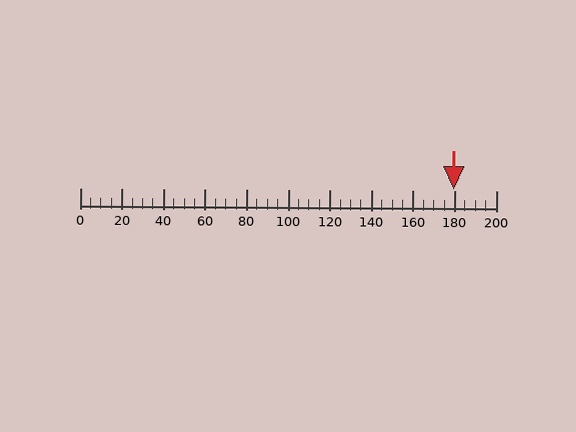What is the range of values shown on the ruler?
The ruler shows values from 0 to 200.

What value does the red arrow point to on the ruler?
The red arrow points to approximately 180.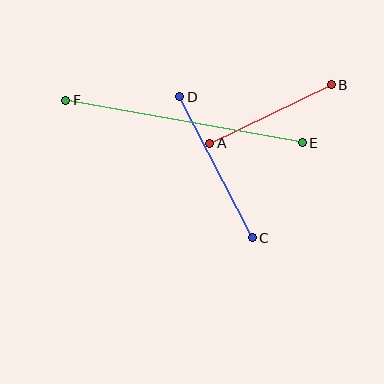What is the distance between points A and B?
The distance is approximately 135 pixels.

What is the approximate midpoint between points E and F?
The midpoint is at approximately (184, 121) pixels.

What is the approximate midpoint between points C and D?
The midpoint is at approximately (216, 167) pixels.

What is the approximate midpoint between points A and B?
The midpoint is at approximately (271, 114) pixels.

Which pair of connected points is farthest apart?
Points E and F are farthest apart.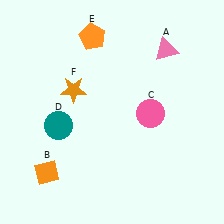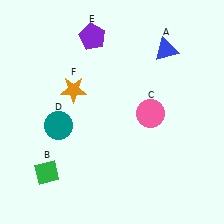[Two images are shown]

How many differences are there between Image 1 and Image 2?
There are 3 differences between the two images.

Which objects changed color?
A changed from pink to blue. B changed from orange to green. E changed from orange to purple.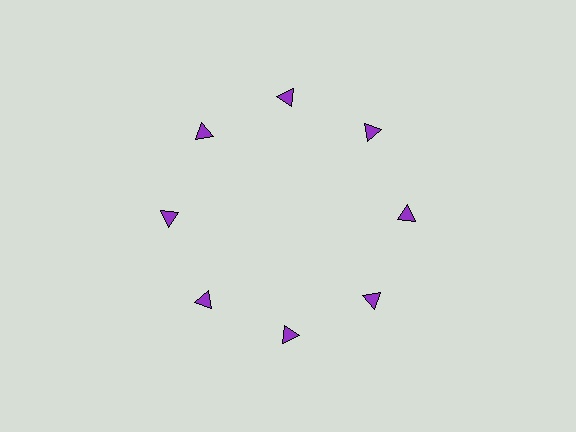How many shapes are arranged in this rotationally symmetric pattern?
There are 8 shapes, arranged in 8 groups of 1.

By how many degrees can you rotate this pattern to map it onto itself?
The pattern maps onto itself every 45 degrees of rotation.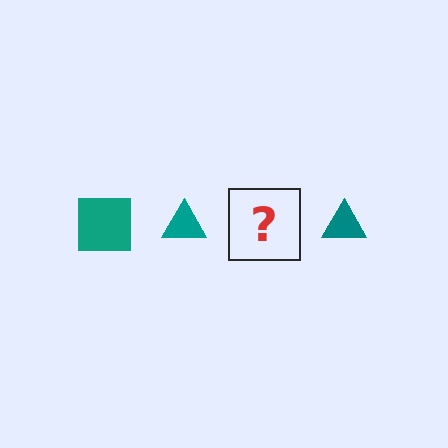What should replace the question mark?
The question mark should be replaced with a teal square.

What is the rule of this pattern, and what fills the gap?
The rule is that the pattern cycles through square, triangle shapes in teal. The gap should be filled with a teal square.